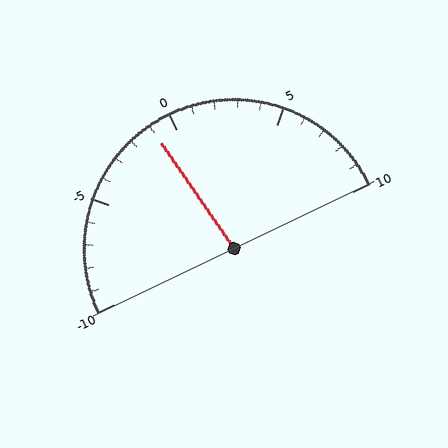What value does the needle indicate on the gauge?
The needle indicates approximately -1.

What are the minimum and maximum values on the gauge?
The gauge ranges from -10 to 10.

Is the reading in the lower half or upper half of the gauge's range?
The reading is in the lower half of the range (-10 to 10).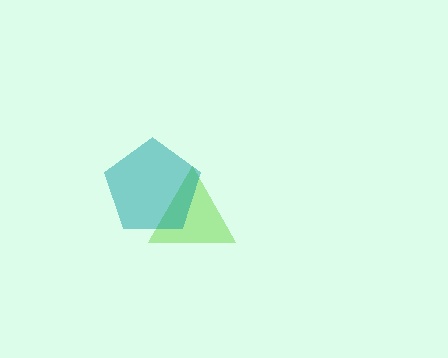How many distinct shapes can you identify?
There are 2 distinct shapes: a lime triangle, a teal pentagon.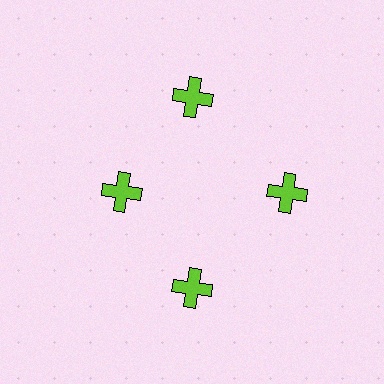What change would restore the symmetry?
The symmetry would be restored by moving it outward, back onto the ring so that all 4 crosses sit at equal angles and equal distance from the center.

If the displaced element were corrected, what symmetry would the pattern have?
It would have 4-fold rotational symmetry — the pattern would map onto itself every 90 degrees.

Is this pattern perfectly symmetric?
No. The 4 lime crosses are arranged in a ring, but one element near the 9 o'clock position is pulled inward toward the center, breaking the 4-fold rotational symmetry.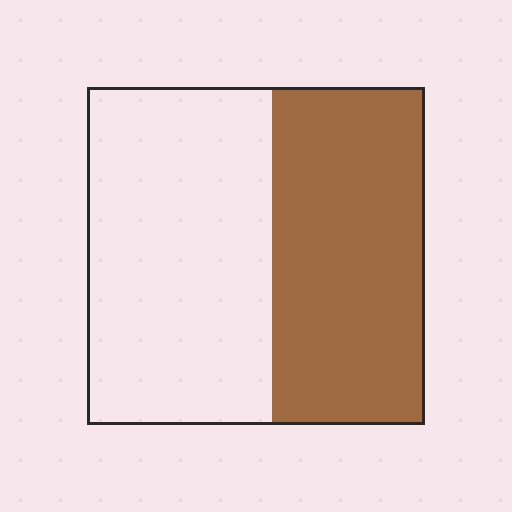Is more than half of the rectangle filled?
No.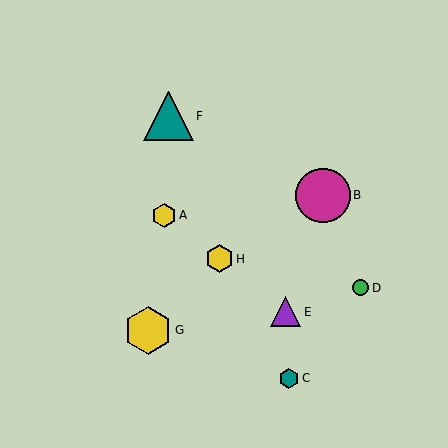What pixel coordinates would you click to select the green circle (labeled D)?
Click at (361, 288) to select the green circle D.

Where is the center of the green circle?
The center of the green circle is at (361, 288).